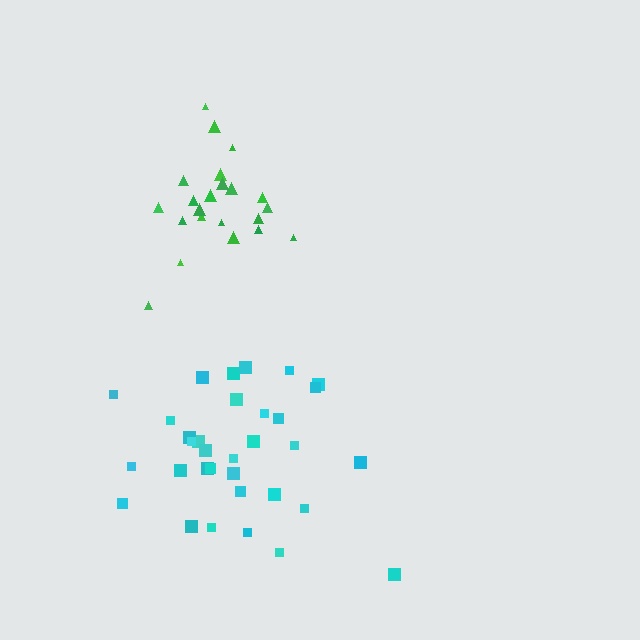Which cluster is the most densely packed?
Green.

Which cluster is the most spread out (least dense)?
Cyan.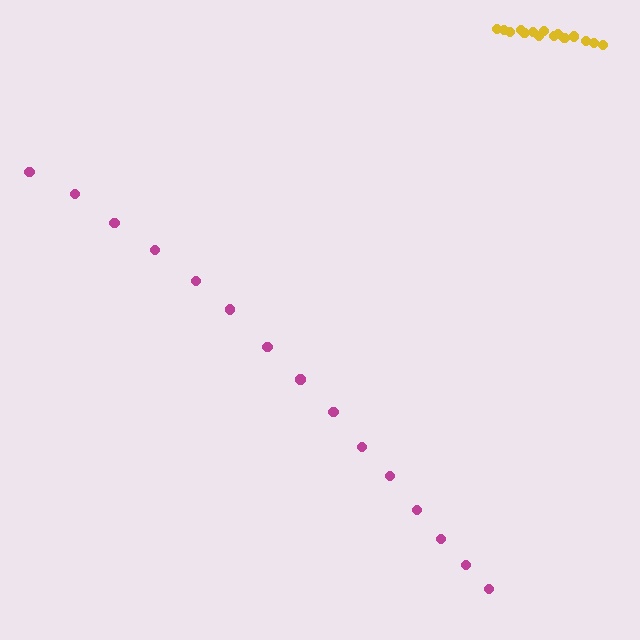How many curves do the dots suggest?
There are 2 distinct paths.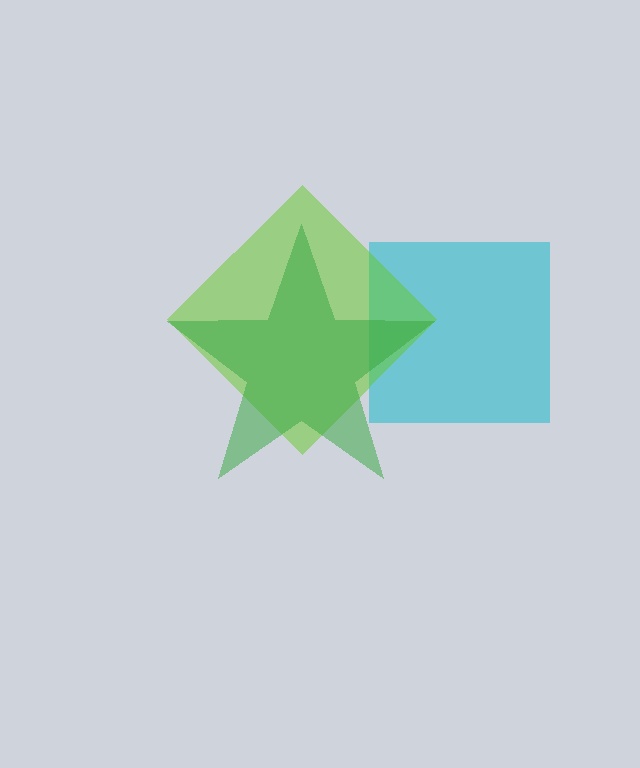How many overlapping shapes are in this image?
There are 3 overlapping shapes in the image.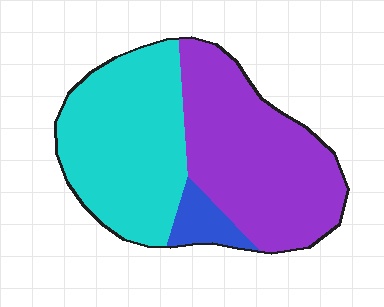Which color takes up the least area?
Blue, at roughly 5%.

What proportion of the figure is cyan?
Cyan covers about 45% of the figure.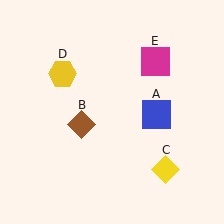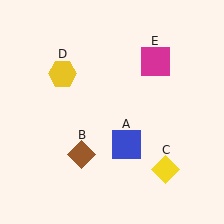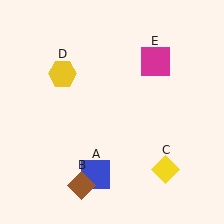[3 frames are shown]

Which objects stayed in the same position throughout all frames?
Yellow diamond (object C) and yellow hexagon (object D) and magenta square (object E) remained stationary.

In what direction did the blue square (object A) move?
The blue square (object A) moved down and to the left.